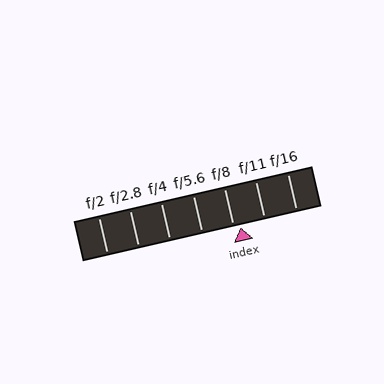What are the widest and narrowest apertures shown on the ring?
The widest aperture shown is f/2 and the narrowest is f/16.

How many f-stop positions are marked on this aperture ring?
There are 7 f-stop positions marked.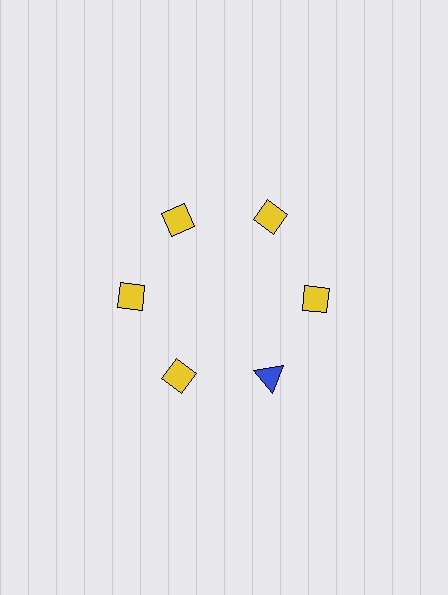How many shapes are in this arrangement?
There are 6 shapes arranged in a ring pattern.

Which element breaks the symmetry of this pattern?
The blue triangle at roughly the 5 o'clock position breaks the symmetry. All other shapes are yellow diamonds.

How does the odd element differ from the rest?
It differs in both color (blue instead of yellow) and shape (triangle instead of diamond).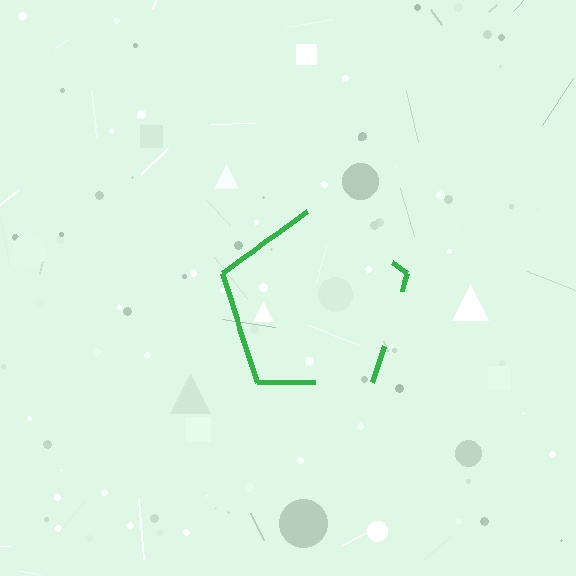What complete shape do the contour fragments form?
The contour fragments form a pentagon.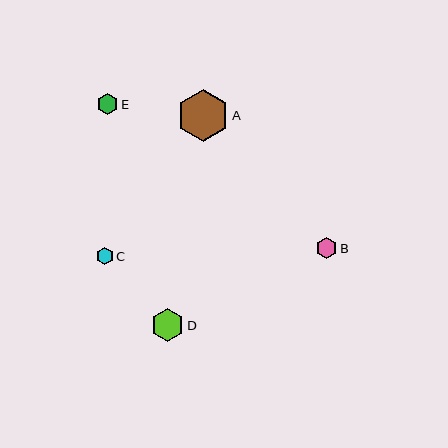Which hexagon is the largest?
Hexagon A is the largest with a size of approximately 52 pixels.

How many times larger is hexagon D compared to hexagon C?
Hexagon D is approximately 1.9 times the size of hexagon C.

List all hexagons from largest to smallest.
From largest to smallest: A, D, E, B, C.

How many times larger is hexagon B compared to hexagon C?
Hexagon B is approximately 1.2 times the size of hexagon C.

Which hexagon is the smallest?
Hexagon C is the smallest with a size of approximately 17 pixels.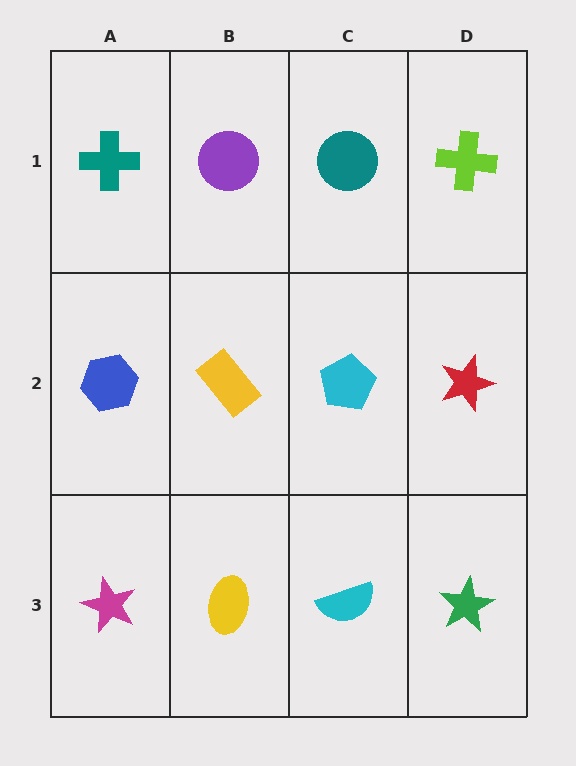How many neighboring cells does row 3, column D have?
2.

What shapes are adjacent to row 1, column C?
A cyan pentagon (row 2, column C), a purple circle (row 1, column B), a lime cross (row 1, column D).